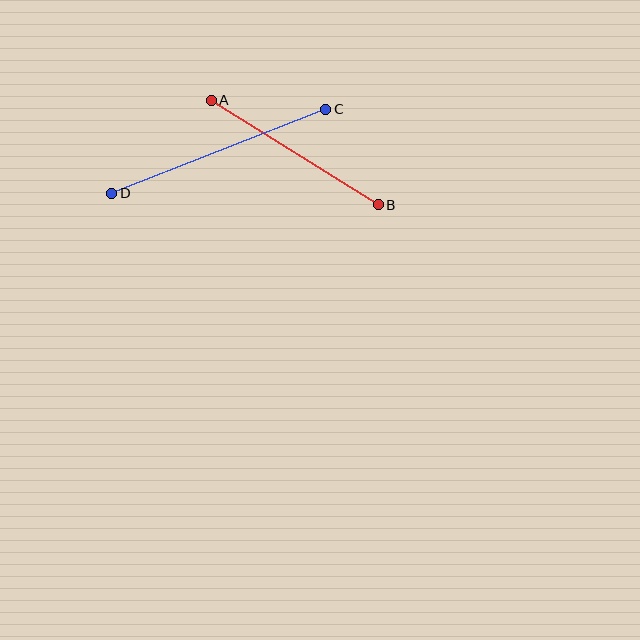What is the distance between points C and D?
The distance is approximately 230 pixels.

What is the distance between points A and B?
The distance is approximately 197 pixels.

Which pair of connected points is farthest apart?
Points C and D are farthest apart.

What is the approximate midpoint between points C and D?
The midpoint is at approximately (219, 151) pixels.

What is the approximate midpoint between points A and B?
The midpoint is at approximately (295, 153) pixels.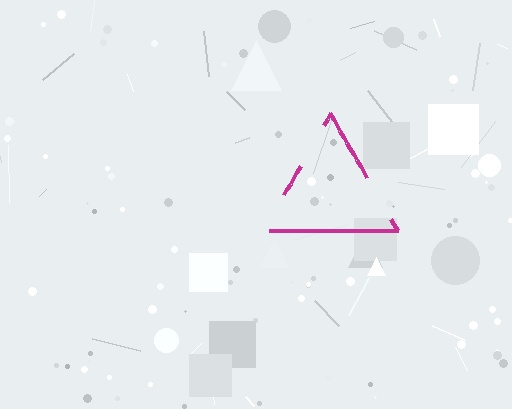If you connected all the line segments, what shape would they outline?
They would outline a triangle.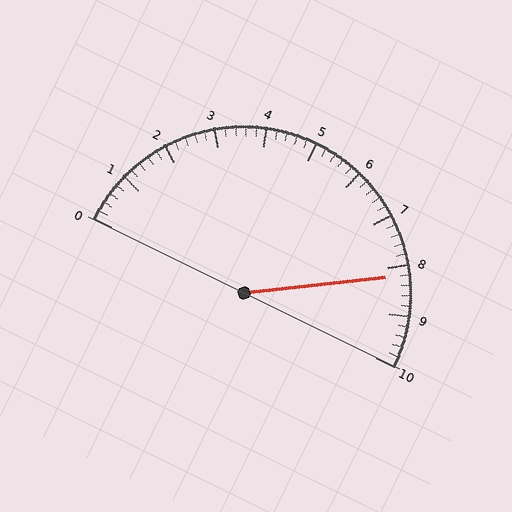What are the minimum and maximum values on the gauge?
The gauge ranges from 0 to 10.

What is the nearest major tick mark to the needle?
The nearest major tick mark is 8.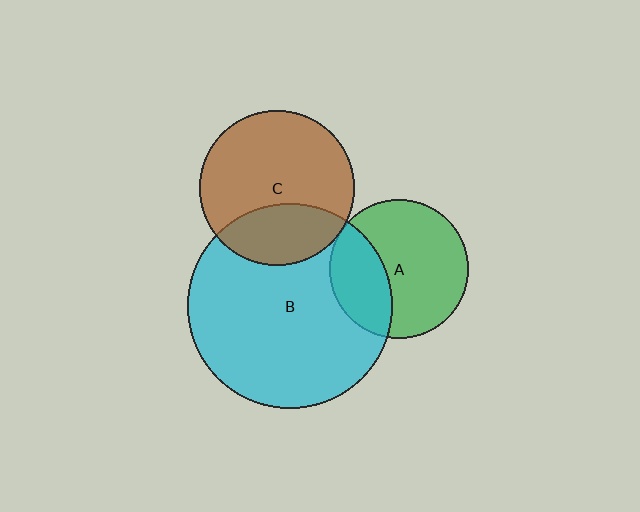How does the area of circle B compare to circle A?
Approximately 2.2 times.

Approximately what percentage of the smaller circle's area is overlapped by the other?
Approximately 5%.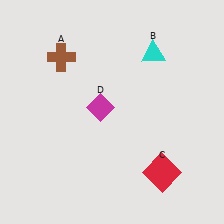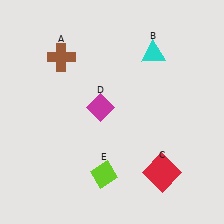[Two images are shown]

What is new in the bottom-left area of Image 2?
A lime diamond (E) was added in the bottom-left area of Image 2.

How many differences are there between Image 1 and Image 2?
There is 1 difference between the two images.